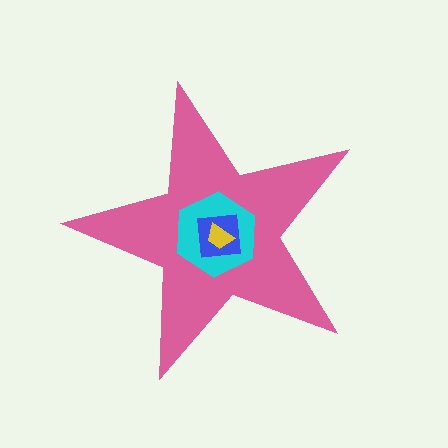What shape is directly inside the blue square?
The yellow trapezoid.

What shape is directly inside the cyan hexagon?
The blue square.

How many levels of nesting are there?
4.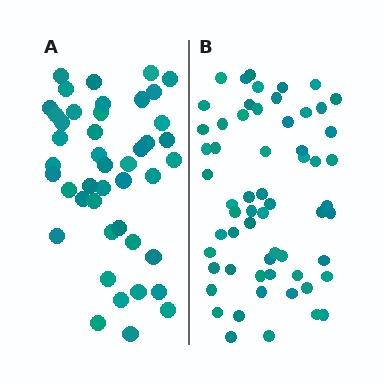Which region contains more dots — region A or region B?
Region B (the right region) has more dots.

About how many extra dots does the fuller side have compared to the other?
Region B has approximately 15 more dots than region A.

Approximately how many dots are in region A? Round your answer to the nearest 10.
About 40 dots. (The exact count is 44, which rounds to 40.)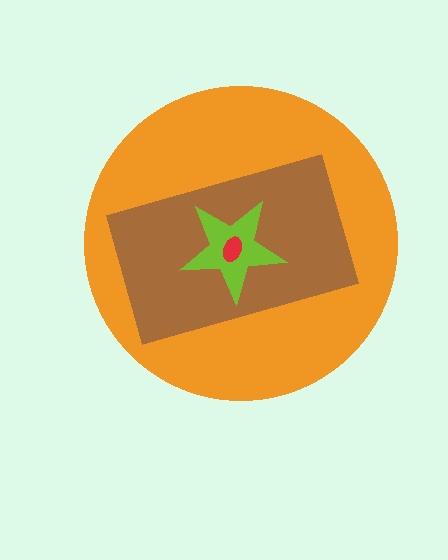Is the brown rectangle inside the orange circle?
Yes.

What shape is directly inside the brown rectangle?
The lime star.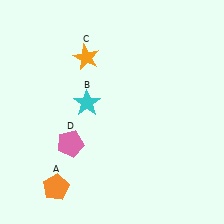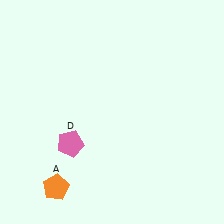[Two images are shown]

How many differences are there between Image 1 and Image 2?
There are 2 differences between the two images.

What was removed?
The orange star (C), the cyan star (B) were removed in Image 2.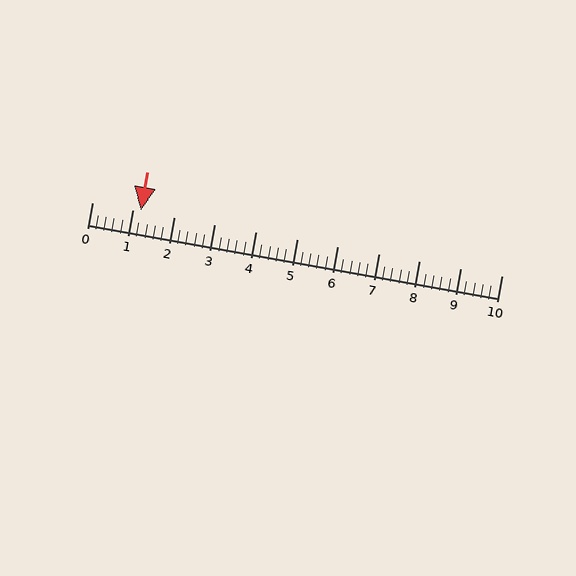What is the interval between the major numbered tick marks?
The major tick marks are spaced 1 units apart.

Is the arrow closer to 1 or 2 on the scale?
The arrow is closer to 1.